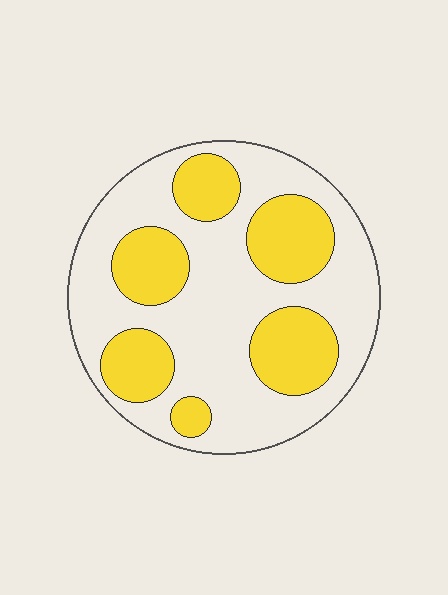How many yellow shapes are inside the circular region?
6.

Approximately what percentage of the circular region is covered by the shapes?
Approximately 35%.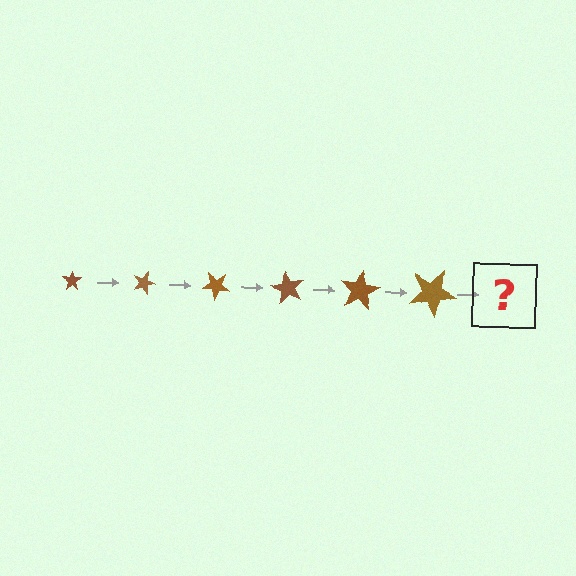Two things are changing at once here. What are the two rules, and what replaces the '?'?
The two rules are that the star grows larger each step and it rotates 20 degrees each step. The '?' should be a star, larger than the previous one and rotated 120 degrees from the start.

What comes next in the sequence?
The next element should be a star, larger than the previous one and rotated 120 degrees from the start.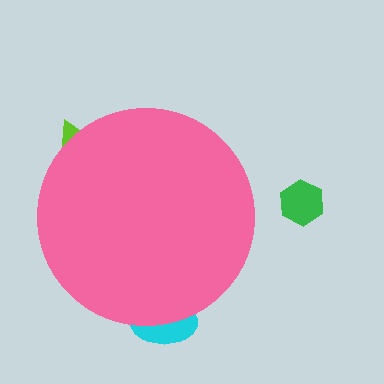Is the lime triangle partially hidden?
Yes, the lime triangle is partially hidden behind the pink circle.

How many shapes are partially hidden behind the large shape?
2 shapes are partially hidden.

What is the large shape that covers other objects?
A pink circle.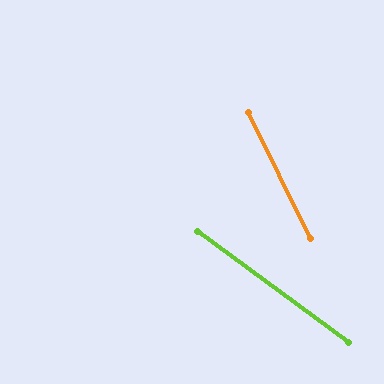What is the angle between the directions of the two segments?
Approximately 27 degrees.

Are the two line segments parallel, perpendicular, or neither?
Neither parallel nor perpendicular — they differ by about 27°.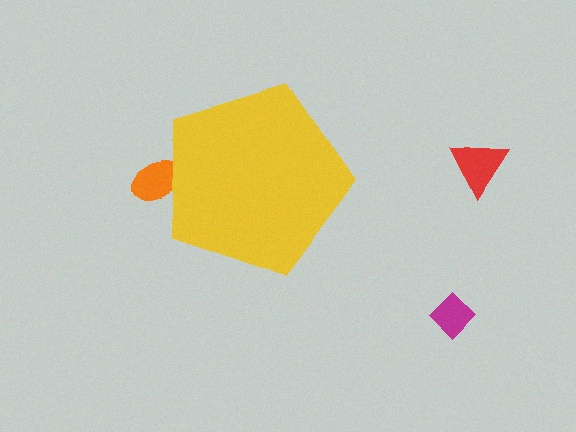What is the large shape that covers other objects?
A yellow pentagon.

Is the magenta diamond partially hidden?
No, the magenta diamond is fully visible.